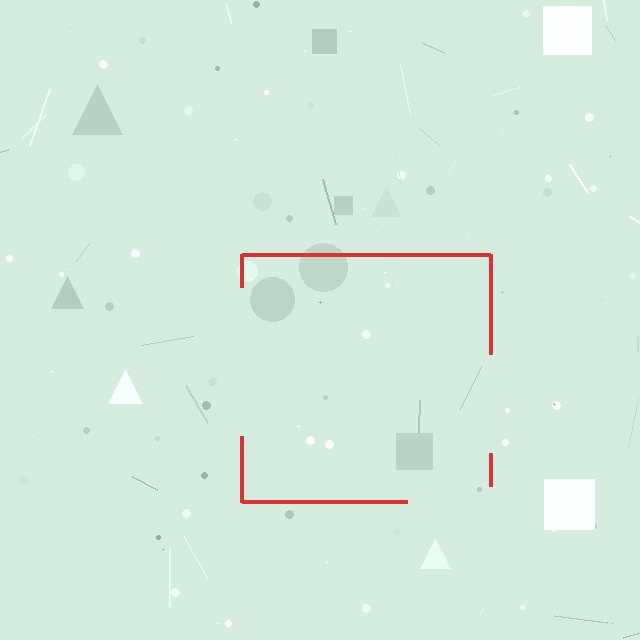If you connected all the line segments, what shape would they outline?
They would outline a square.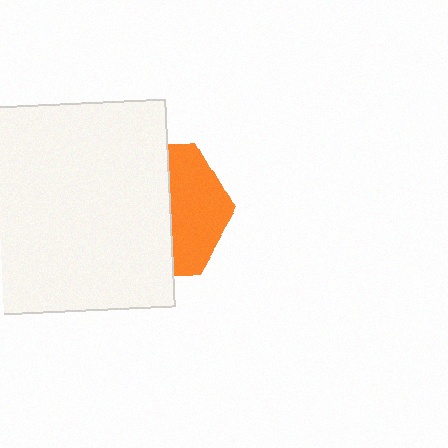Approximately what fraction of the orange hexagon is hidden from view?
Roughly 59% of the orange hexagon is hidden behind the white square.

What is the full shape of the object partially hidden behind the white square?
The partially hidden object is an orange hexagon.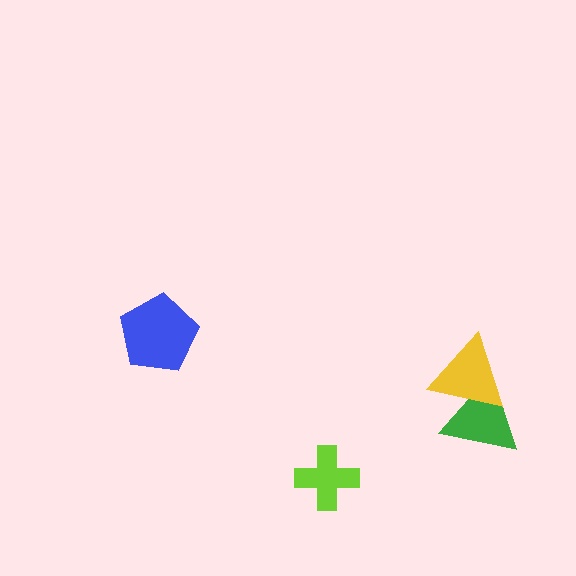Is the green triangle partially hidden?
Yes, it is partially covered by another shape.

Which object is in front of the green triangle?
The yellow triangle is in front of the green triangle.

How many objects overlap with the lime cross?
0 objects overlap with the lime cross.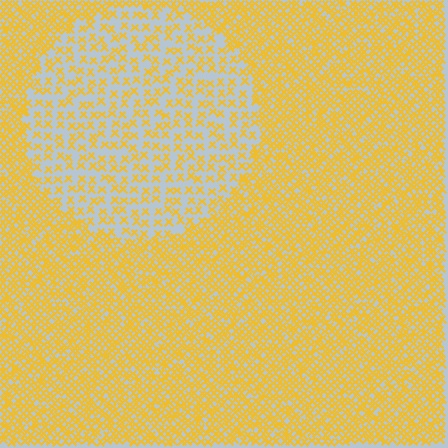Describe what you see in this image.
The image contains small yellow elements arranged at two different densities. A circle-shaped region is visible where the elements are less densely packed than the surrounding area.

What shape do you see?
I see a circle.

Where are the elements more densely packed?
The elements are more densely packed outside the circle boundary.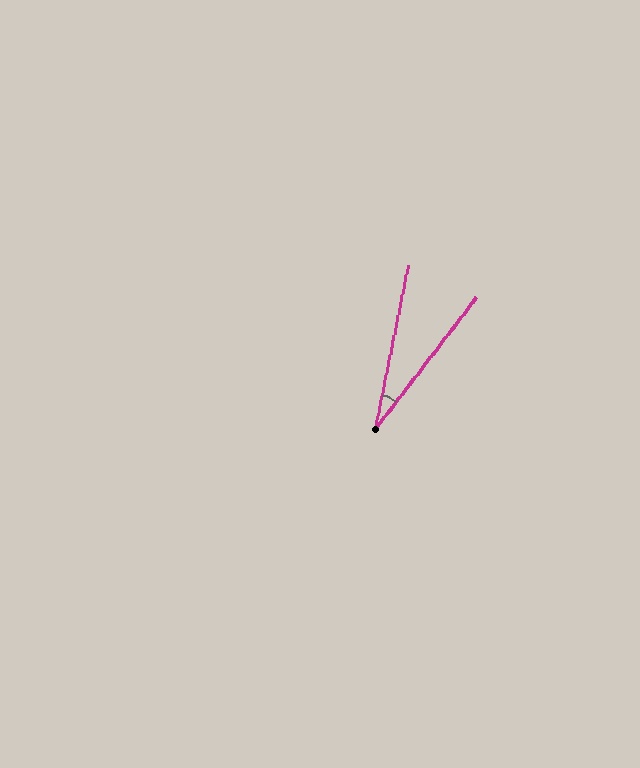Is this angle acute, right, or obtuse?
It is acute.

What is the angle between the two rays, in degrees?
Approximately 26 degrees.